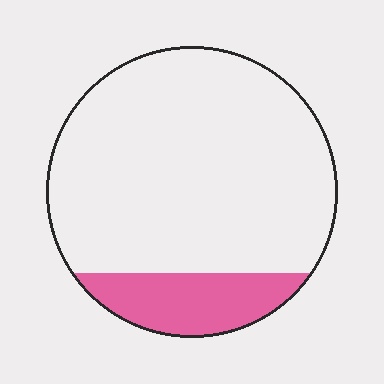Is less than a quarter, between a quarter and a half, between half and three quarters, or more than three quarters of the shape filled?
Less than a quarter.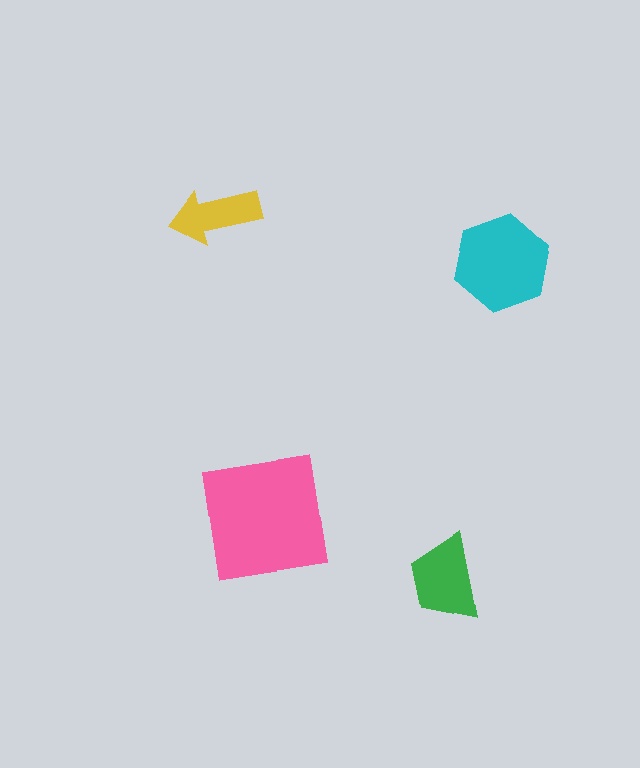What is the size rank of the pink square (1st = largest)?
1st.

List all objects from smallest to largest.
The yellow arrow, the green trapezoid, the cyan hexagon, the pink square.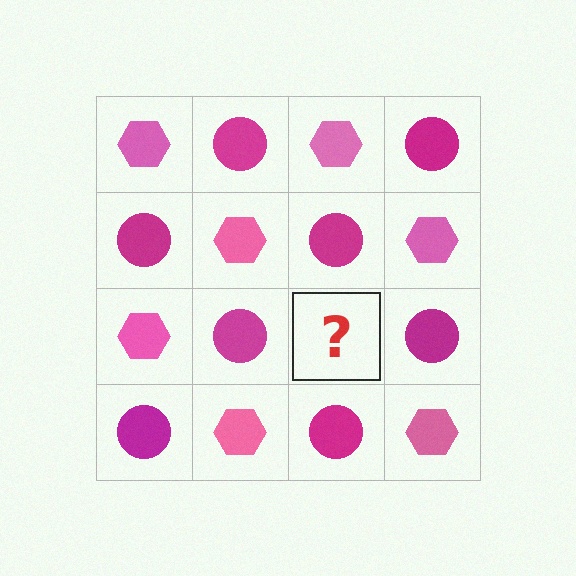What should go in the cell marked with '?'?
The missing cell should contain a pink hexagon.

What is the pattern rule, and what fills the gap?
The rule is that it alternates pink hexagon and magenta circle in a checkerboard pattern. The gap should be filled with a pink hexagon.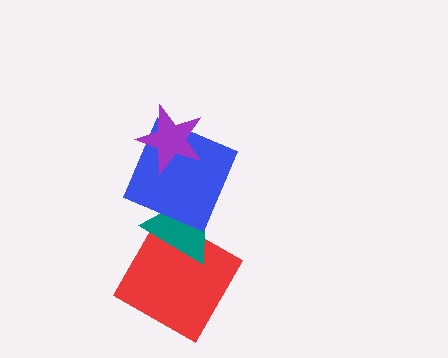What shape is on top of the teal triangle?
The blue square is on top of the teal triangle.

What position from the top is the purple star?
The purple star is 1st from the top.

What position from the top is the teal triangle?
The teal triangle is 3rd from the top.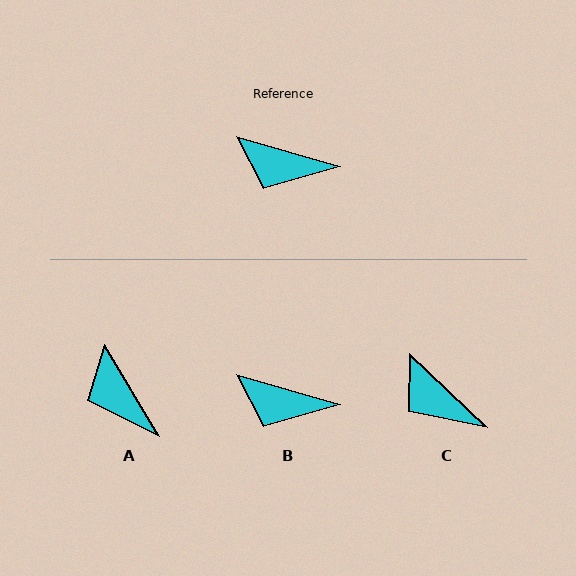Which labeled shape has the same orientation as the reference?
B.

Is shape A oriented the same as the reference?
No, it is off by about 43 degrees.